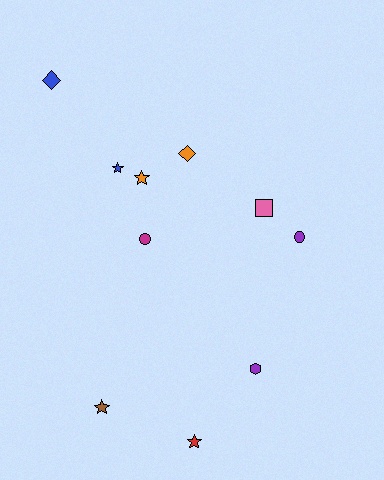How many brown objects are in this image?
There is 1 brown object.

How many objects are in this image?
There are 10 objects.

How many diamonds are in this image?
There are 2 diamonds.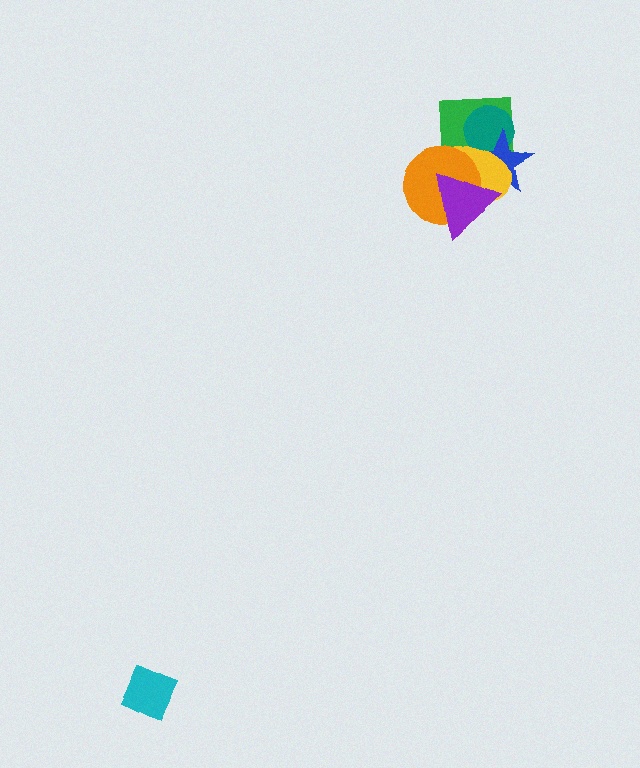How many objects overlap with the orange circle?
4 objects overlap with the orange circle.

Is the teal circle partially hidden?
Yes, it is partially covered by another shape.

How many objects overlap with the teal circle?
3 objects overlap with the teal circle.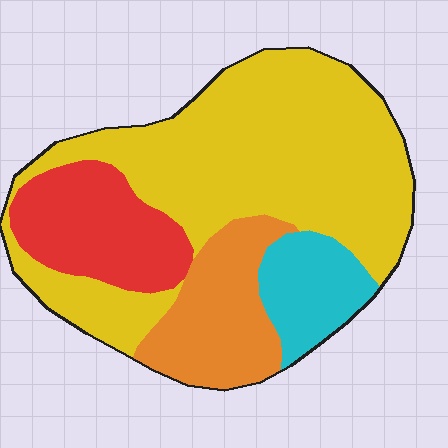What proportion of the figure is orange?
Orange takes up about one sixth (1/6) of the figure.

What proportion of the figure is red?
Red takes up about one sixth (1/6) of the figure.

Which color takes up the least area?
Cyan, at roughly 10%.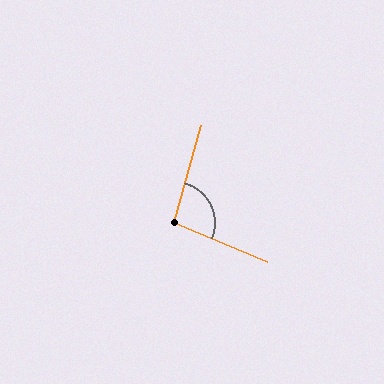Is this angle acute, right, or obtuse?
It is obtuse.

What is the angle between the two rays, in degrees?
Approximately 97 degrees.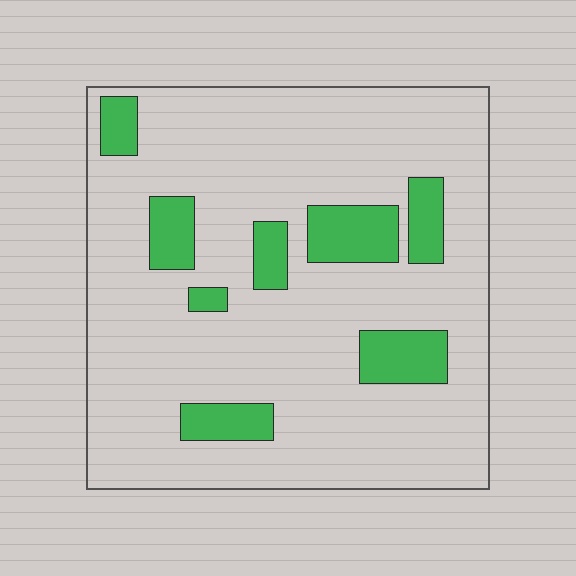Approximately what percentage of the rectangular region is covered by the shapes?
Approximately 15%.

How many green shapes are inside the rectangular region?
8.